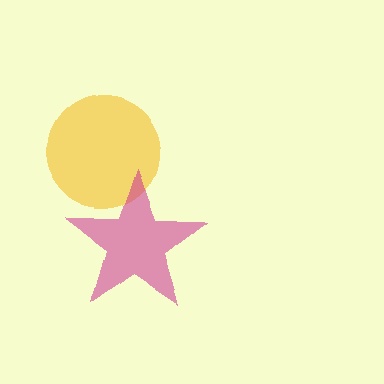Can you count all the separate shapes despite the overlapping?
Yes, there are 2 separate shapes.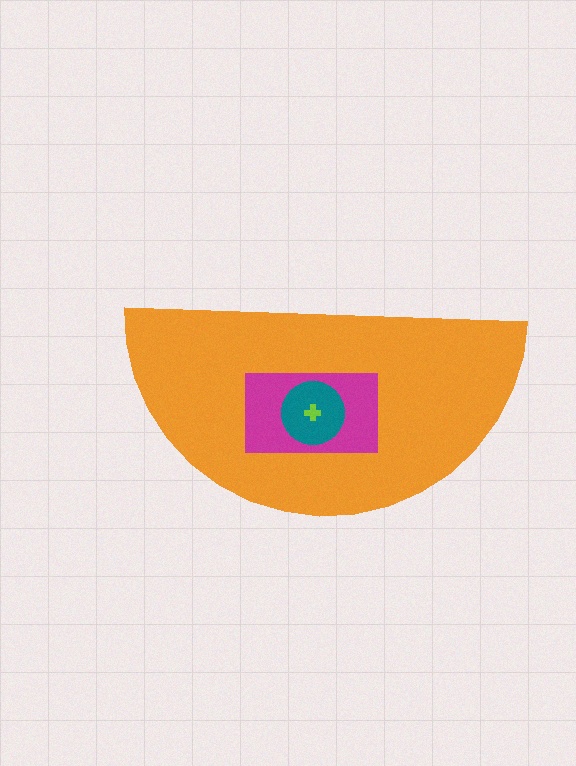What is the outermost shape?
The orange semicircle.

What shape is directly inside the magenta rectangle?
The teal circle.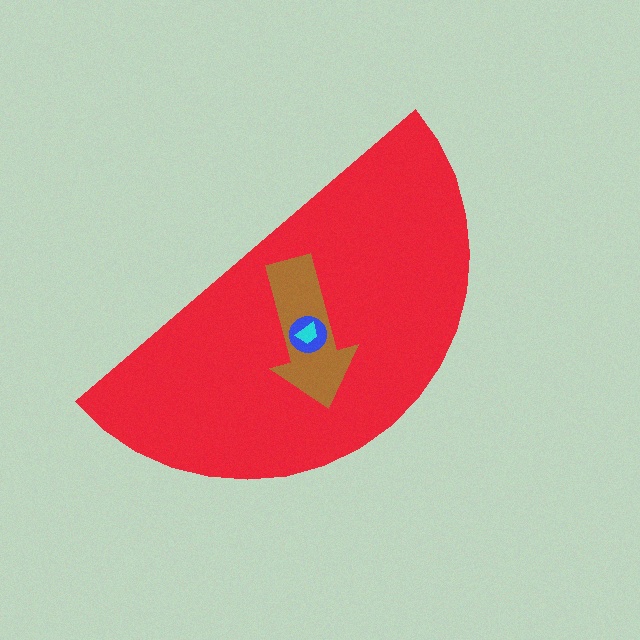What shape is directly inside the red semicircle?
The brown arrow.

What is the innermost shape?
The cyan trapezoid.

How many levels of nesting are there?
4.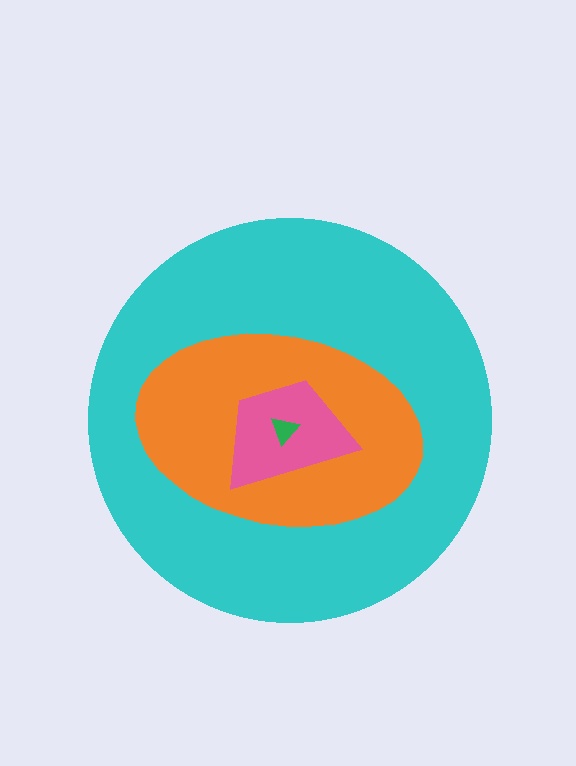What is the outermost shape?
The cyan circle.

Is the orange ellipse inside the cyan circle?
Yes.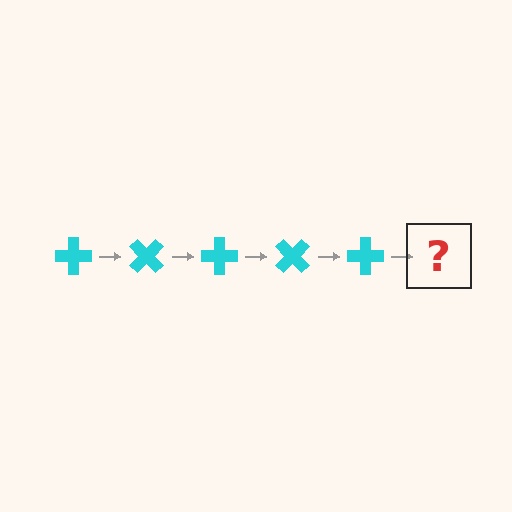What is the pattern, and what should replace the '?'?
The pattern is that the cross rotates 45 degrees each step. The '?' should be a cyan cross rotated 225 degrees.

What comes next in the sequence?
The next element should be a cyan cross rotated 225 degrees.